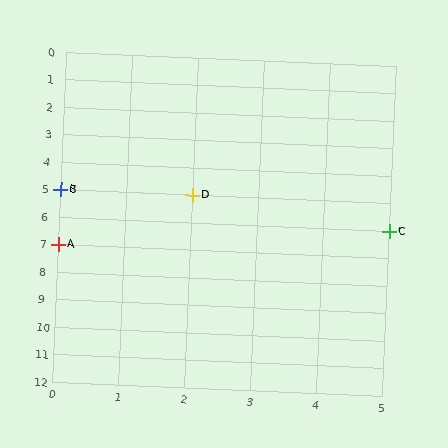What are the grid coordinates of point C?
Point C is at grid coordinates (5, 6).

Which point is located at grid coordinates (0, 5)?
Point B is at (0, 5).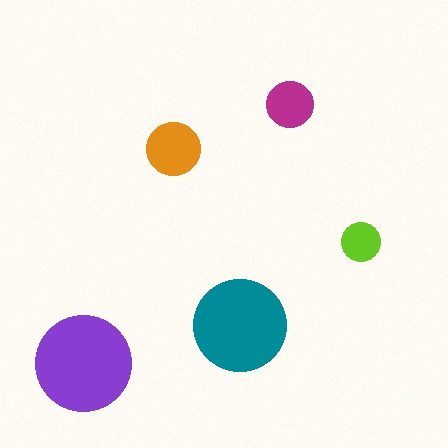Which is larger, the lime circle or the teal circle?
The teal one.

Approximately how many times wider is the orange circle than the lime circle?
About 1.5 times wider.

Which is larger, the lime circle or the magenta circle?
The magenta one.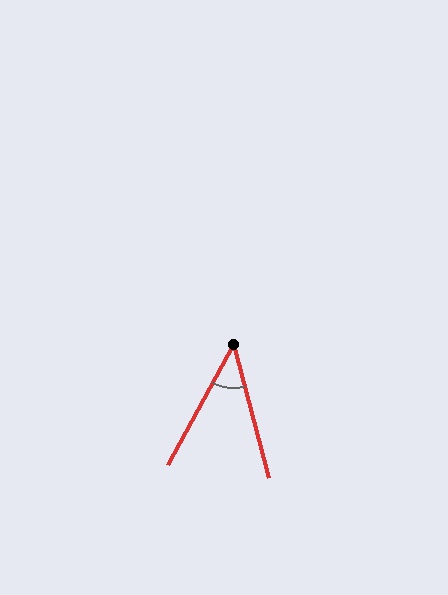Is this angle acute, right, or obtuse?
It is acute.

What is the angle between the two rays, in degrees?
Approximately 44 degrees.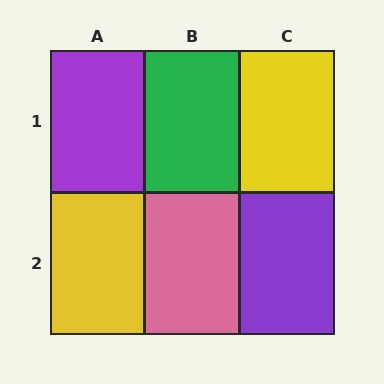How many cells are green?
1 cell is green.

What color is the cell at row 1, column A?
Purple.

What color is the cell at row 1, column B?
Green.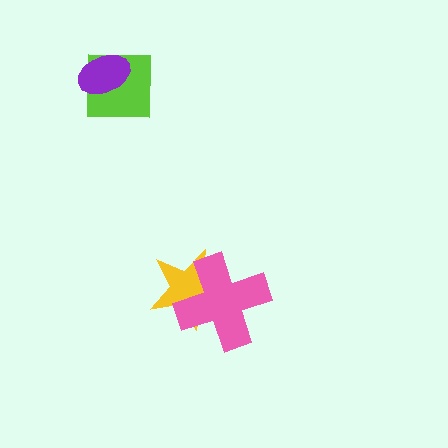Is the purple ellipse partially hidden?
No, no other shape covers it.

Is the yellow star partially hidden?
Yes, it is partially covered by another shape.